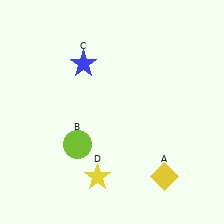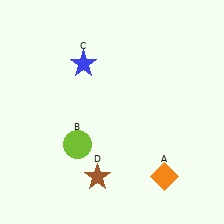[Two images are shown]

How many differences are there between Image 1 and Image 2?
There are 2 differences between the two images.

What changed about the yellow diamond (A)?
In Image 1, A is yellow. In Image 2, it changed to orange.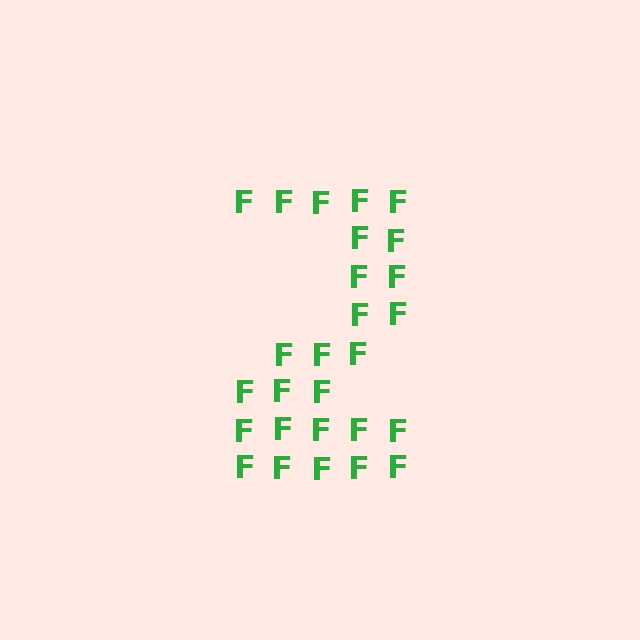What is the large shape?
The large shape is the digit 2.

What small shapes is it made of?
It is made of small letter F's.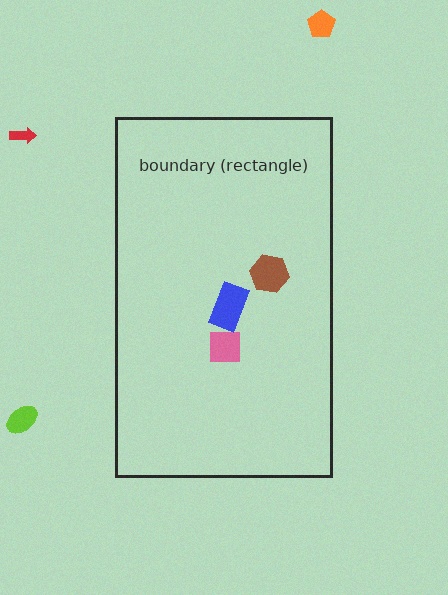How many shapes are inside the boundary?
3 inside, 3 outside.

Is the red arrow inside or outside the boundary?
Outside.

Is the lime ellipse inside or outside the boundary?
Outside.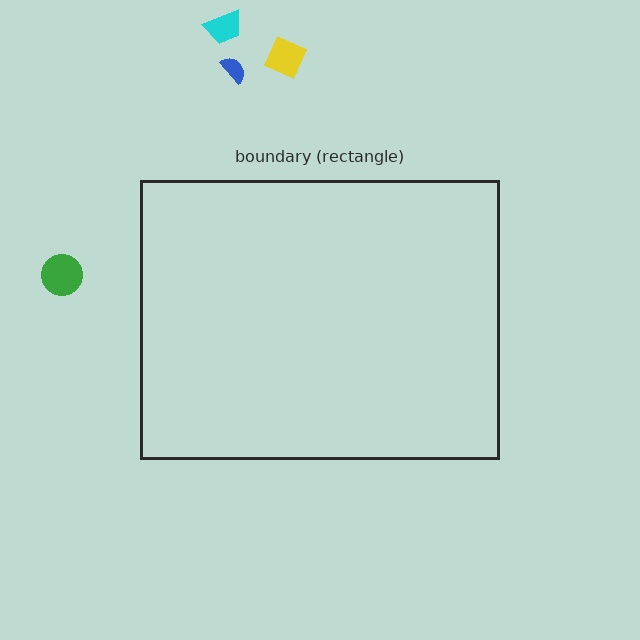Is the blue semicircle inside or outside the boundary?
Outside.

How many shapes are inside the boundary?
0 inside, 4 outside.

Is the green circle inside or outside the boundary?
Outside.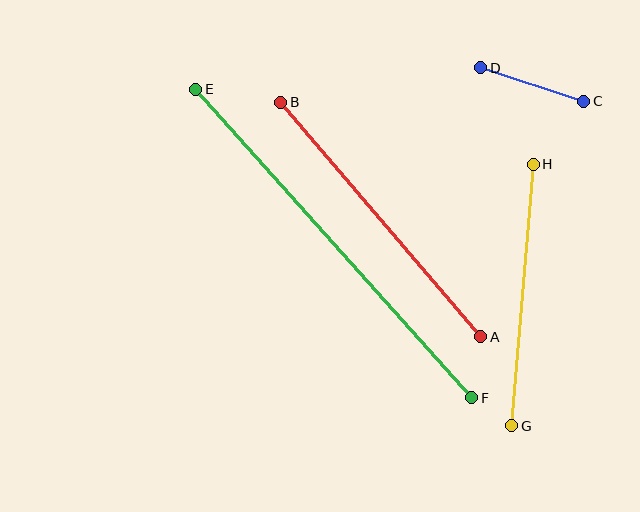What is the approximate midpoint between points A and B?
The midpoint is at approximately (381, 219) pixels.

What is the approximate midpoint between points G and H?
The midpoint is at approximately (523, 295) pixels.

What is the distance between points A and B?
The distance is approximately 308 pixels.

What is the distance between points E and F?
The distance is approximately 414 pixels.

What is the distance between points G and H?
The distance is approximately 262 pixels.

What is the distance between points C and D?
The distance is approximately 108 pixels.